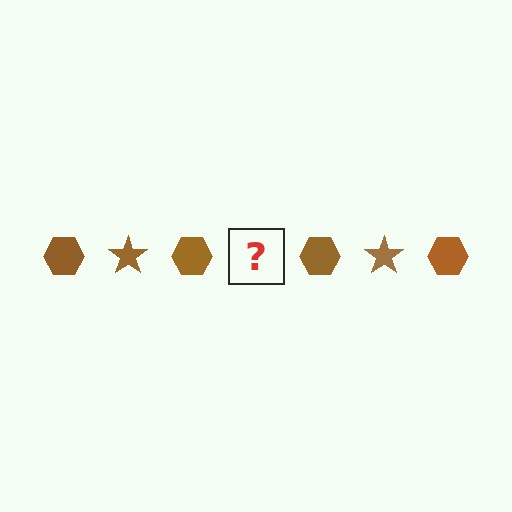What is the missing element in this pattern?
The missing element is a brown star.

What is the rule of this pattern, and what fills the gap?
The rule is that the pattern cycles through hexagon, star shapes in brown. The gap should be filled with a brown star.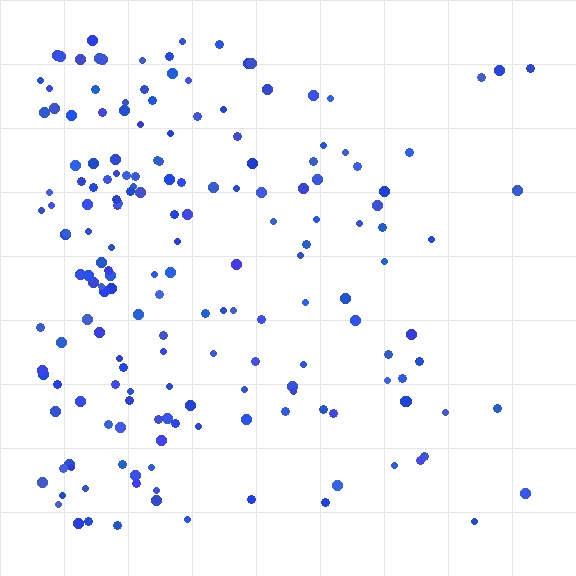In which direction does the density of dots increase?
From right to left, with the left side densest.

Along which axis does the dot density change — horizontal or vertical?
Horizontal.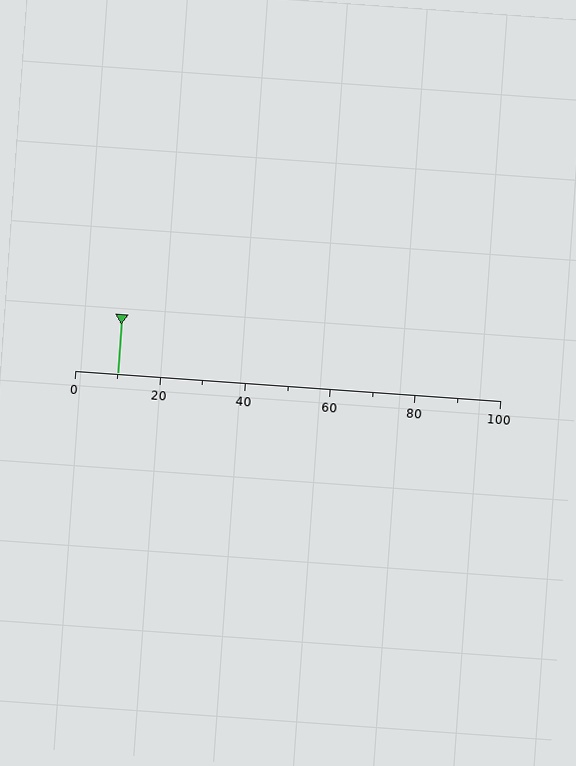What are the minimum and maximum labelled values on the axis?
The axis runs from 0 to 100.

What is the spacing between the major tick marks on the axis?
The major ticks are spaced 20 apart.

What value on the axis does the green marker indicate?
The marker indicates approximately 10.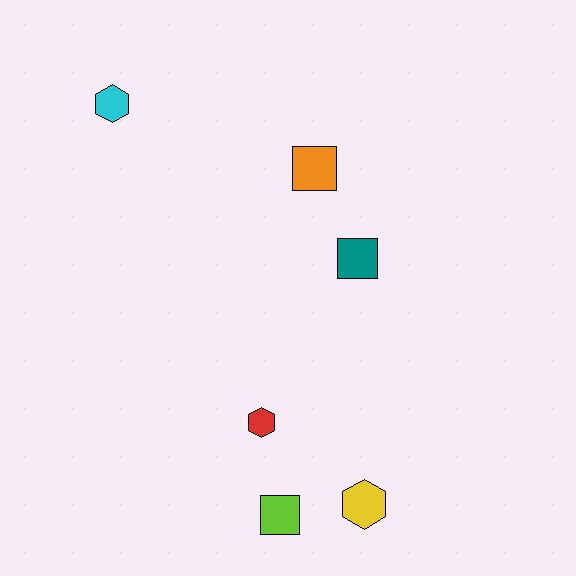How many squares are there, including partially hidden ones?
There are 3 squares.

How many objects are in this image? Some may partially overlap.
There are 6 objects.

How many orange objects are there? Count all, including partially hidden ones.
There is 1 orange object.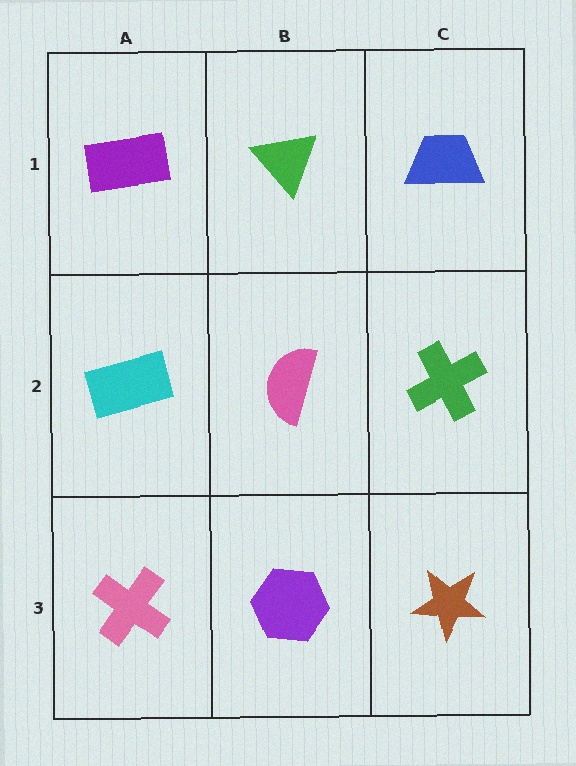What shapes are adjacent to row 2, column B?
A green triangle (row 1, column B), a purple hexagon (row 3, column B), a cyan rectangle (row 2, column A), a green cross (row 2, column C).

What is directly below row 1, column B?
A pink semicircle.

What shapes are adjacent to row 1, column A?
A cyan rectangle (row 2, column A), a green triangle (row 1, column B).